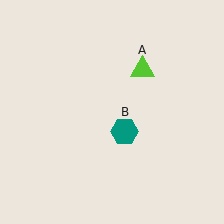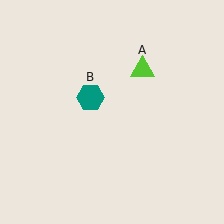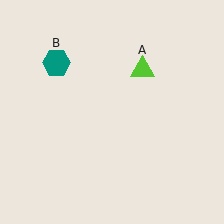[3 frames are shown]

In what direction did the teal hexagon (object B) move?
The teal hexagon (object B) moved up and to the left.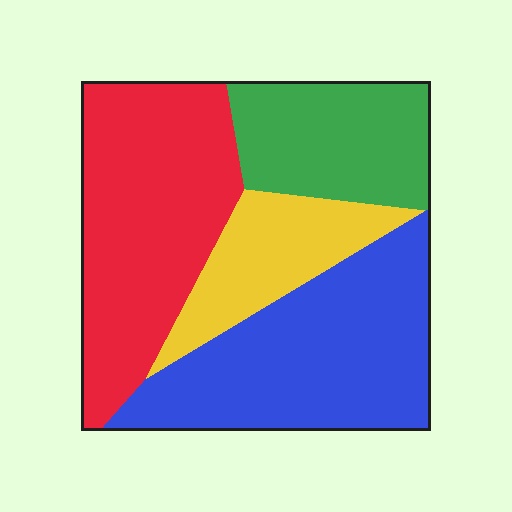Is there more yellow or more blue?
Blue.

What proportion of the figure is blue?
Blue takes up between a sixth and a third of the figure.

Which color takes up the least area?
Yellow, at roughly 15%.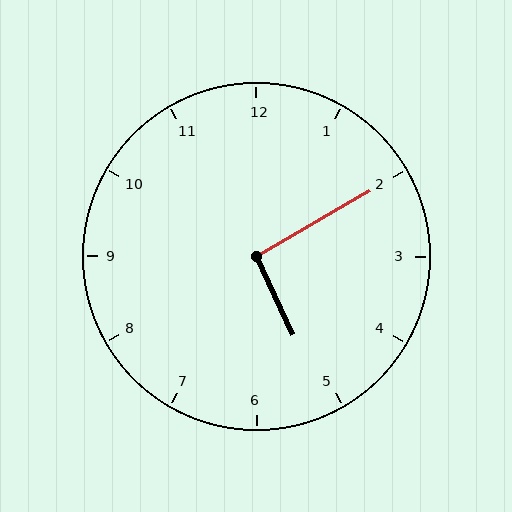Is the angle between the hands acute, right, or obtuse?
It is right.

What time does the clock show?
5:10.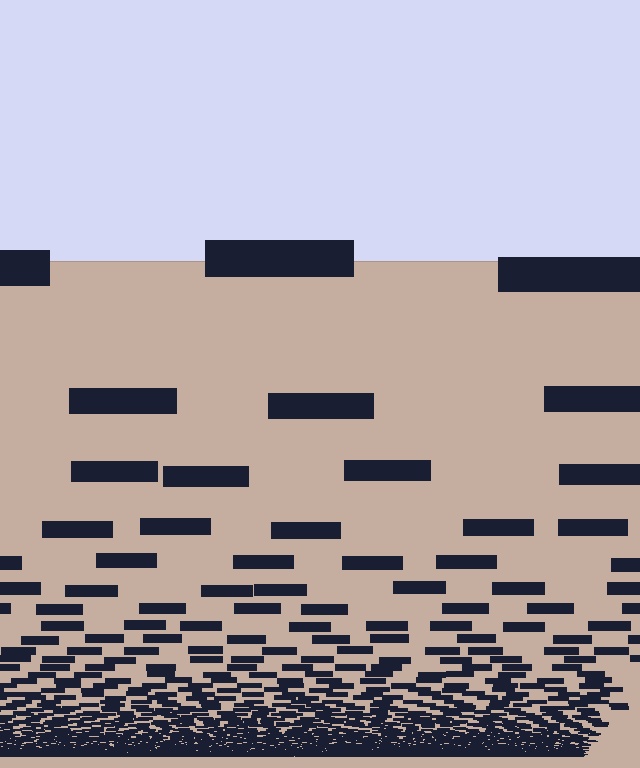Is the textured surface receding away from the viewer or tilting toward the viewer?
The surface appears to tilt toward the viewer. Texture elements get larger and sparser toward the top.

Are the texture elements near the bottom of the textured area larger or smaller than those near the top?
Smaller. The gradient is inverted — elements near the bottom are smaller and denser.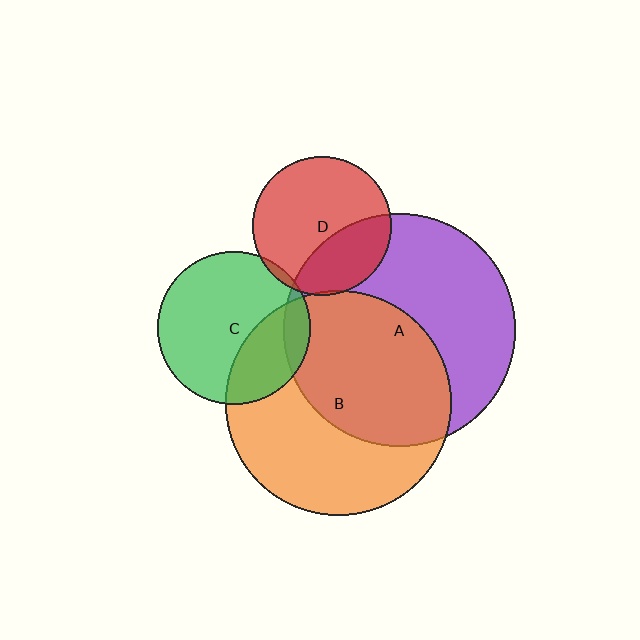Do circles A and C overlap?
Yes.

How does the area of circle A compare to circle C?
Approximately 2.3 times.